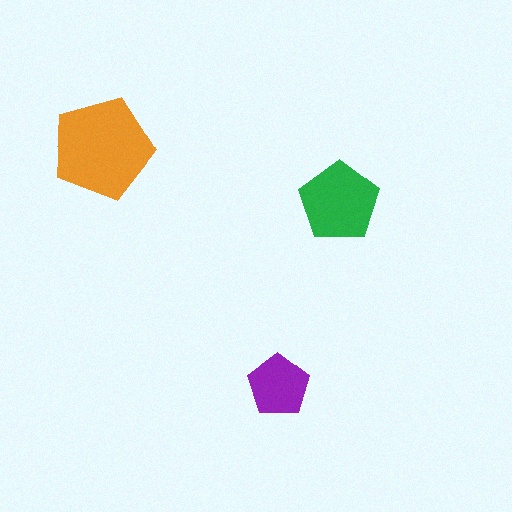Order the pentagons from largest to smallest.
the orange one, the green one, the purple one.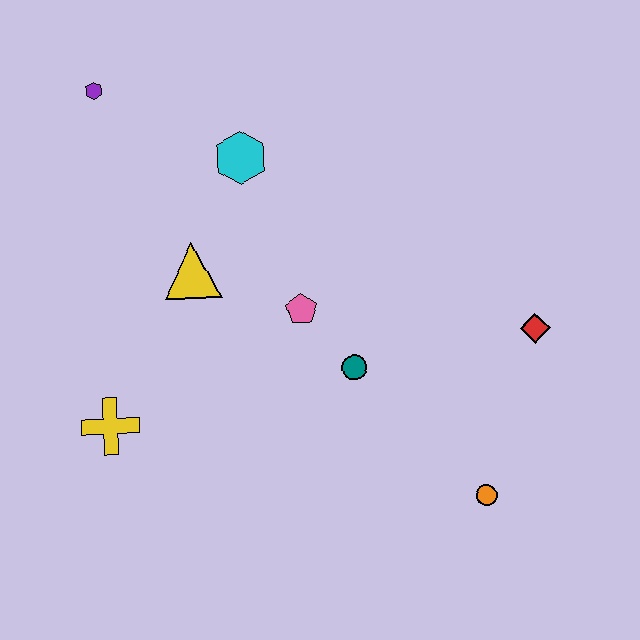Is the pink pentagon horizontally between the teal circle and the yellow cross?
Yes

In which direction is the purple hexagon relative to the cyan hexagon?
The purple hexagon is to the left of the cyan hexagon.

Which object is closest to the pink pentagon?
The teal circle is closest to the pink pentagon.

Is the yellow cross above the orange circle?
Yes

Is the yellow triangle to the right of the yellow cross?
Yes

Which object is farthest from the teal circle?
The purple hexagon is farthest from the teal circle.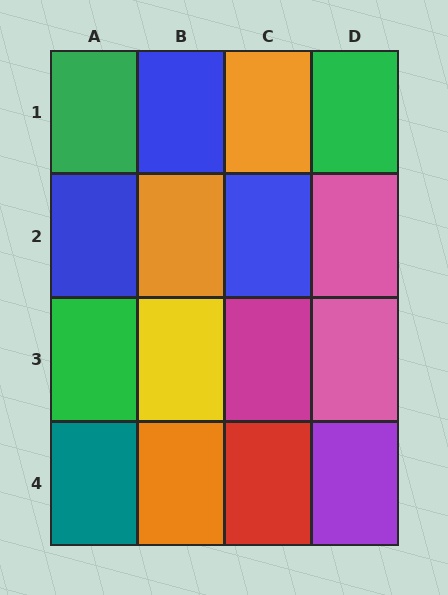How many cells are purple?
1 cell is purple.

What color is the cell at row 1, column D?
Green.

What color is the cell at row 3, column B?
Yellow.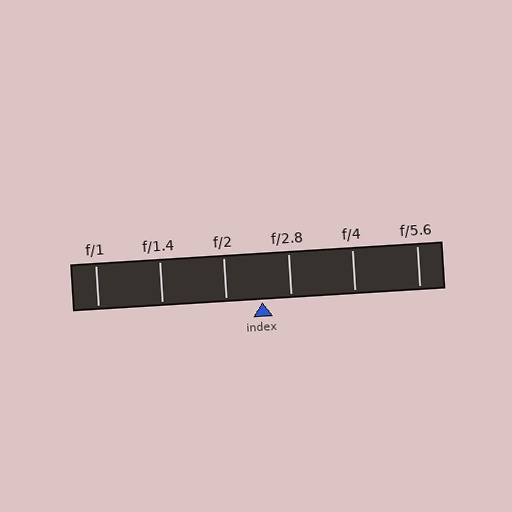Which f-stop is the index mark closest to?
The index mark is closest to f/2.8.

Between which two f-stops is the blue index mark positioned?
The index mark is between f/2 and f/2.8.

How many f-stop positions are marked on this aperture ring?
There are 6 f-stop positions marked.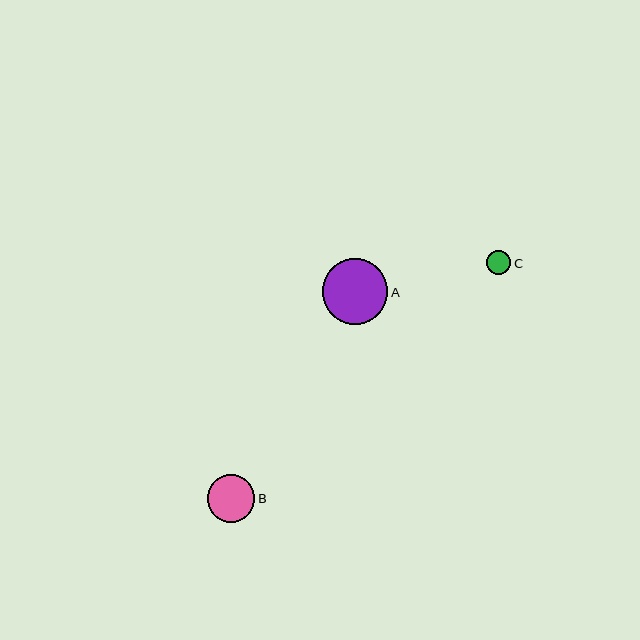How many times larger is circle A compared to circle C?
Circle A is approximately 2.7 times the size of circle C.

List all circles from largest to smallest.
From largest to smallest: A, B, C.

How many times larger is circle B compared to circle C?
Circle B is approximately 1.9 times the size of circle C.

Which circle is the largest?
Circle A is the largest with a size of approximately 65 pixels.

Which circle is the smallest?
Circle C is the smallest with a size of approximately 24 pixels.